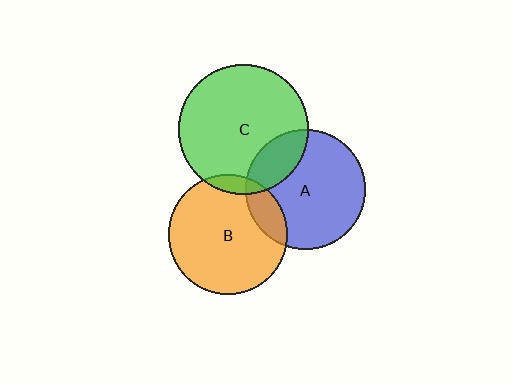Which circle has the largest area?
Circle C (green).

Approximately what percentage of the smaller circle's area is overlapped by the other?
Approximately 15%.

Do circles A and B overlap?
Yes.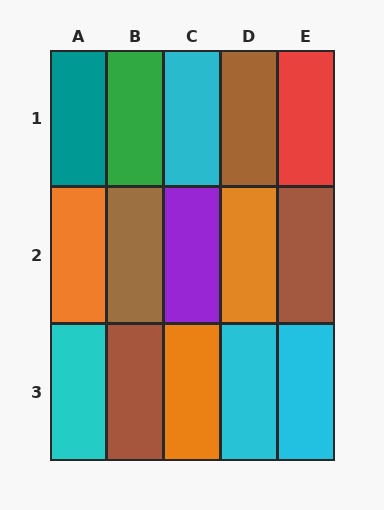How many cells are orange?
3 cells are orange.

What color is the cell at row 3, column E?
Cyan.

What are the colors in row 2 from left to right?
Orange, brown, purple, orange, brown.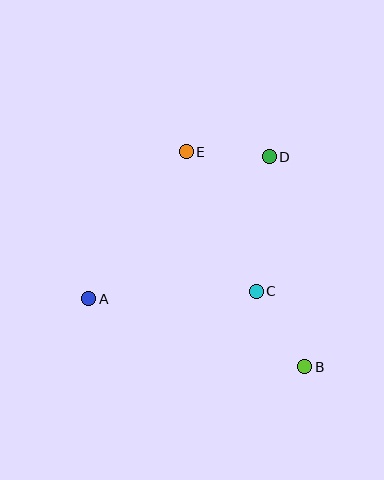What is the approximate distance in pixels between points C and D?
The distance between C and D is approximately 135 pixels.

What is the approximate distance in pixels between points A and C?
The distance between A and C is approximately 167 pixels.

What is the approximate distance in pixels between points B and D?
The distance between B and D is approximately 213 pixels.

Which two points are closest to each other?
Points D and E are closest to each other.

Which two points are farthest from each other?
Points B and E are farthest from each other.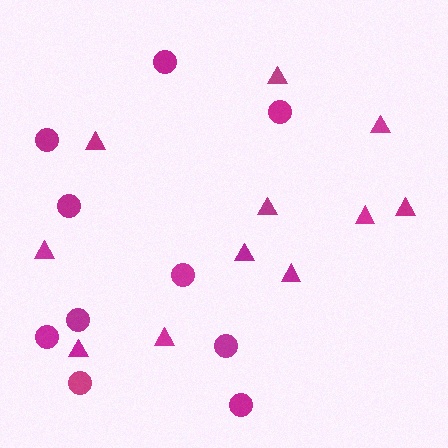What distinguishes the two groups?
There are 2 groups: one group of triangles (11) and one group of circles (10).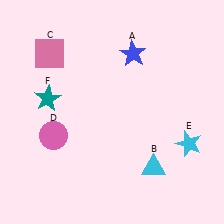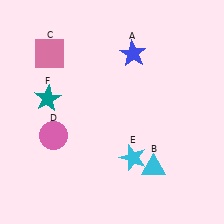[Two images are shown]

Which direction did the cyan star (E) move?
The cyan star (E) moved left.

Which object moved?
The cyan star (E) moved left.